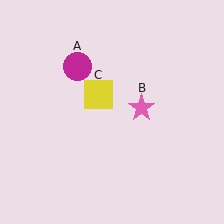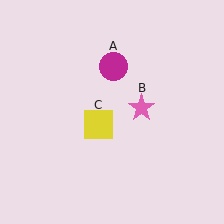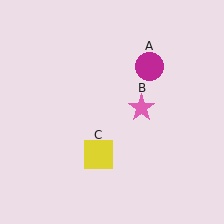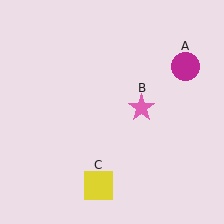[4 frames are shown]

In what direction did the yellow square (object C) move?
The yellow square (object C) moved down.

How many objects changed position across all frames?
2 objects changed position: magenta circle (object A), yellow square (object C).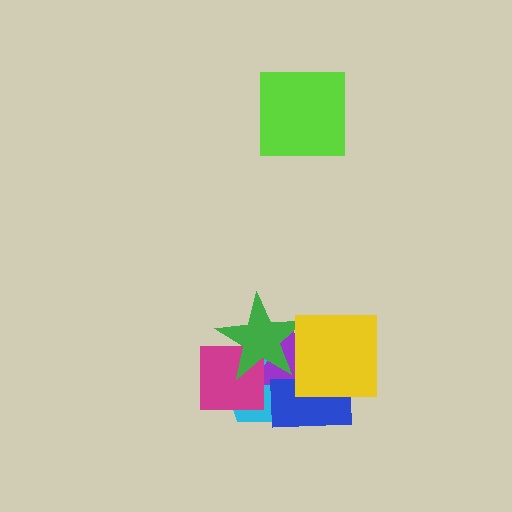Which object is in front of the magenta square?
The green star is in front of the magenta square.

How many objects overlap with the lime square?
0 objects overlap with the lime square.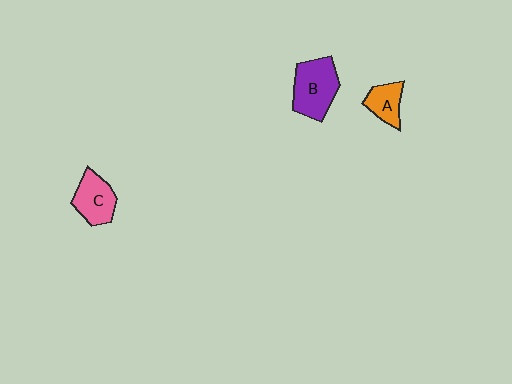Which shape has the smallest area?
Shape A (orange).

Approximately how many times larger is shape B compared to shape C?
Approximately 1.3 times.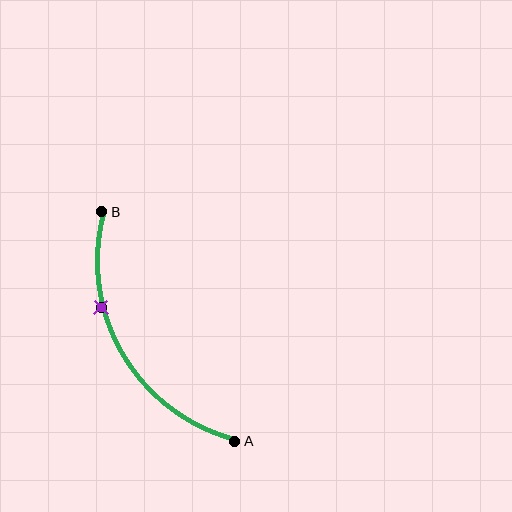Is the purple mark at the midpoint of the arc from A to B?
No. The purple mark lies on the arc but is closer to endpoint B. The arc midpoint would be at the point on the curve equidistant along the arc from both A and B.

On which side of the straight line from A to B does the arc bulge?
The arc bulges to the left of the straight line connecting A and B.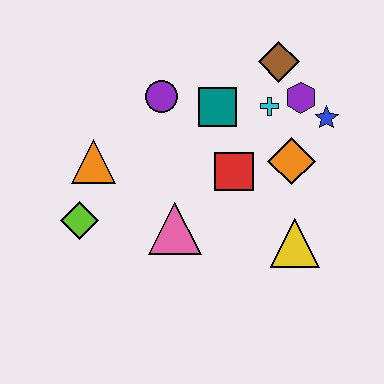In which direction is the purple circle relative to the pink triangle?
The purple circle is above the pink triangle.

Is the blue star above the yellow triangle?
Yes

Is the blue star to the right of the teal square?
Yes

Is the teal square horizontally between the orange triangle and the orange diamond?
Yes